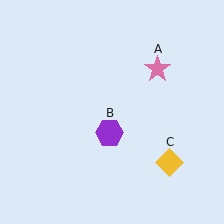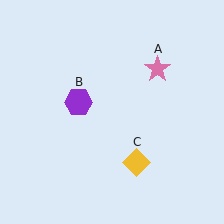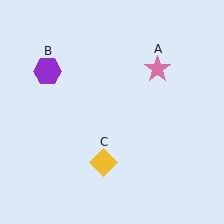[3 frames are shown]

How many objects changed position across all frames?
2 objects changed position: purple hexagon (object B), yellow diamond (object C).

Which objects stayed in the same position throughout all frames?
Pink star (object A) remained stationary.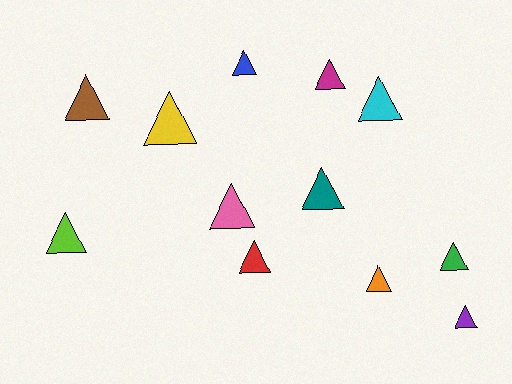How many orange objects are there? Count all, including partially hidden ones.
There is 1 orange object.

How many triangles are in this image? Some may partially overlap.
There are 12 triangles.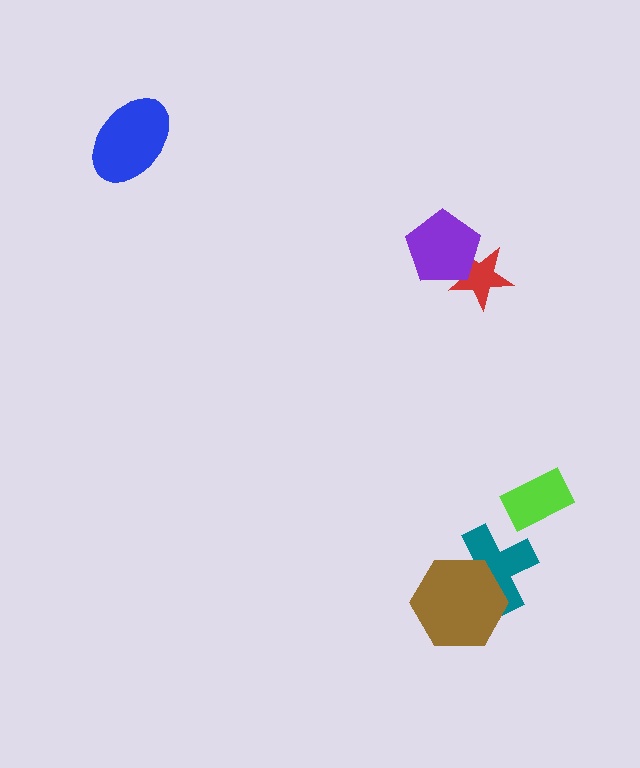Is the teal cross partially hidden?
Yes, it is partially covered by another shape.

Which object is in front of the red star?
The purple pentagon is in front of the red star.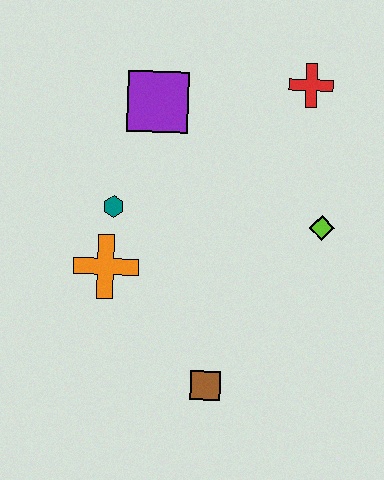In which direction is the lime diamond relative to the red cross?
The lime diamond is below the red cross.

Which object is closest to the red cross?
The lime diamond is closest to the red cross.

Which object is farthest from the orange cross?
The red cross is farthest from the orange cross.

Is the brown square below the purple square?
Yes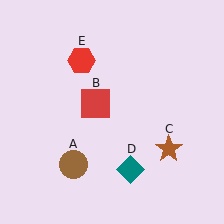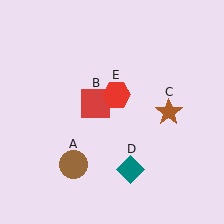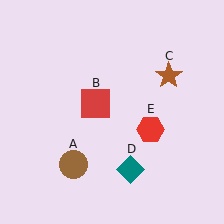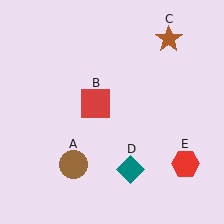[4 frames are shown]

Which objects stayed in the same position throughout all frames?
Brown circle (object A) and red square (object B) and teal diamond (object D) remained stationary.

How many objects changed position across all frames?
2 objects changed position: brown star (object C), red hexagon (object E).